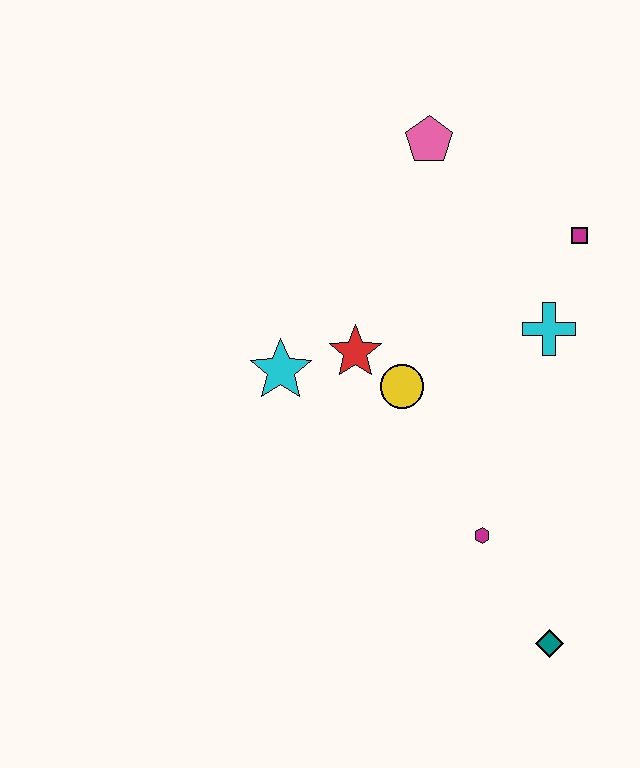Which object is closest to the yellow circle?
The red star is closest to the yellow circle.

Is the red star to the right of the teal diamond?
No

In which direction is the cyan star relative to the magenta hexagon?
The cyan star is to the left of the magenta hexagon.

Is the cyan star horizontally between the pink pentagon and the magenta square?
No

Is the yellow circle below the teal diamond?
No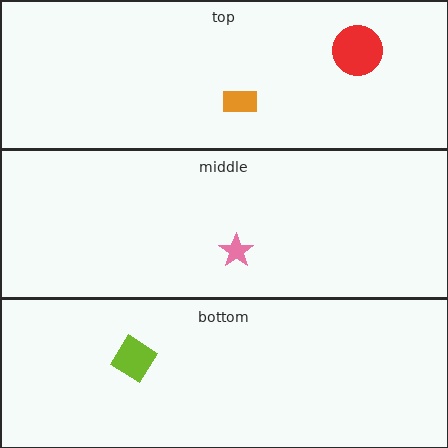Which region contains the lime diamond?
The bottom region.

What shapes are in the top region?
The red circle, the orange rectangle.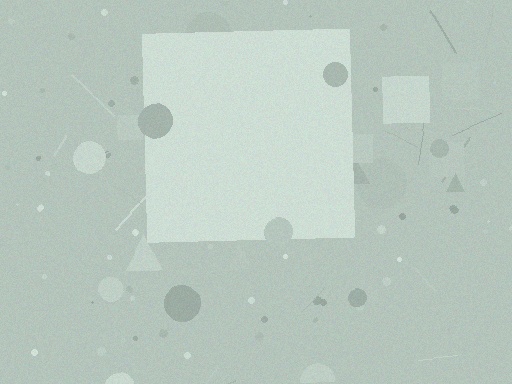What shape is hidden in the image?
A square is hidden in the image.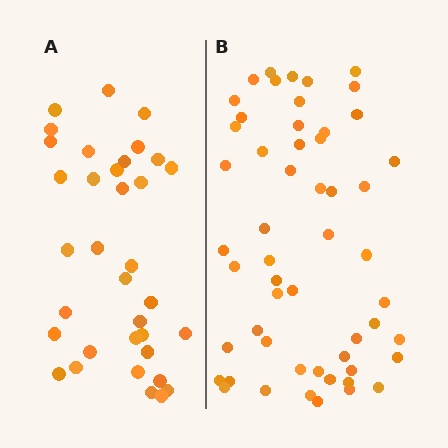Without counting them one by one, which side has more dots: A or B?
Region B (the right region) has more dots.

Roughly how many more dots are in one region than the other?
Region B has approximately 20 more dots than region A.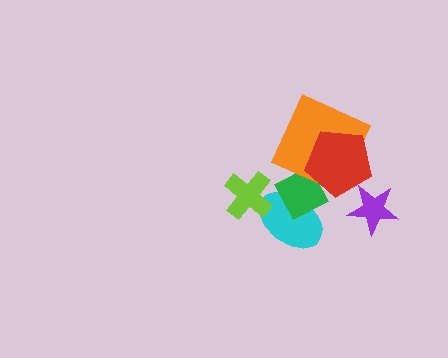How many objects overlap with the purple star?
0 objects overlap with the purple star.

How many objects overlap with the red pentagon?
2 objects overlap with the red pentagon.